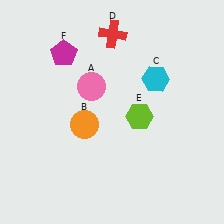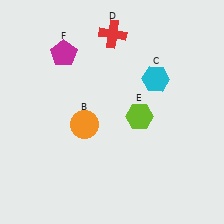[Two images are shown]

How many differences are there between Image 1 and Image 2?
There is 1 difference between the two images.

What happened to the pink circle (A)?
The pink circle (A) was removed in Image 2. It was in the top-left area of Image 1.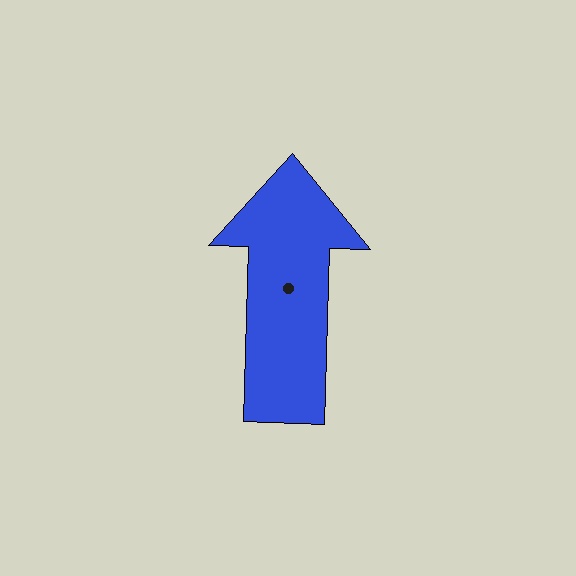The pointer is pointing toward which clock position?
Roughly 12 o'clock.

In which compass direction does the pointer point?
North.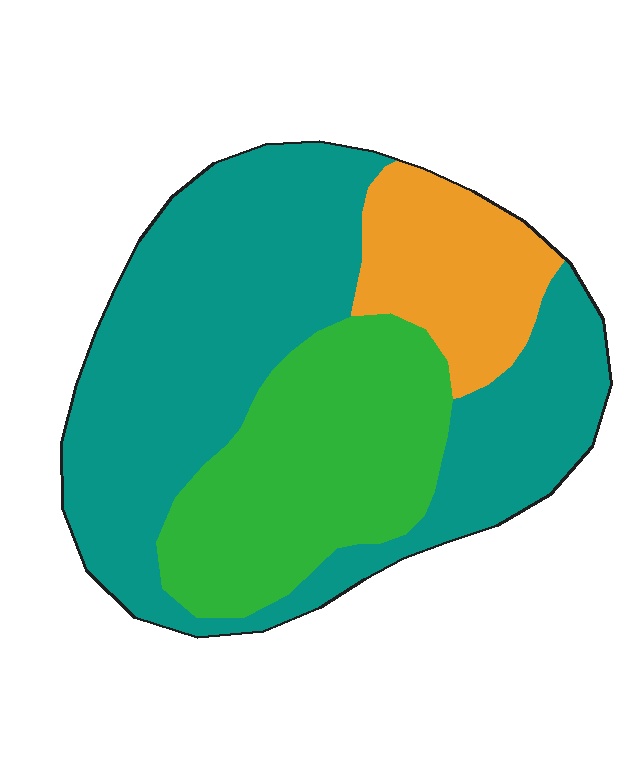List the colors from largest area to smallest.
From largest to smallest: teal, green, orange.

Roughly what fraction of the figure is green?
Green covers 28% of the figure.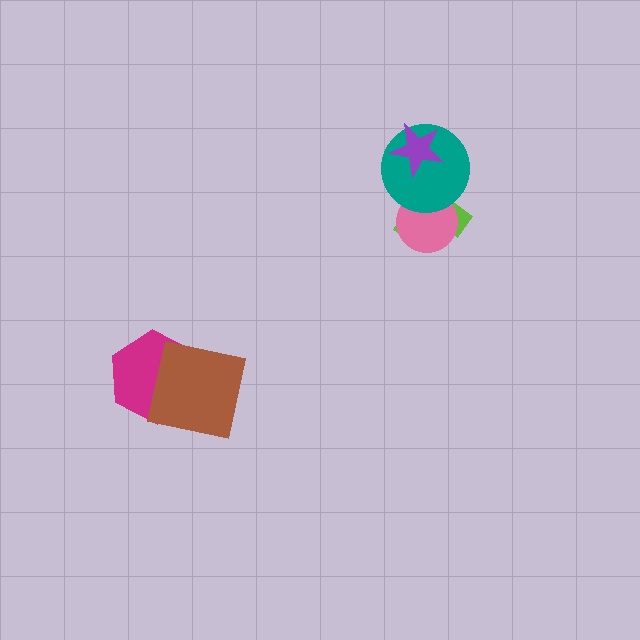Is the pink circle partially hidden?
Yes, it is partially covered by another shape.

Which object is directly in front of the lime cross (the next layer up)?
The pink circle is directly in front of the lime cross.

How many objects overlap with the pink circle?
2 objects overlap with the pink circle.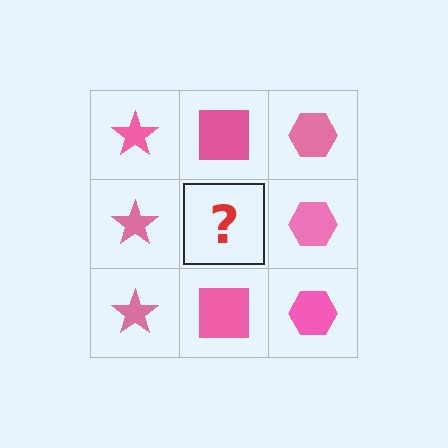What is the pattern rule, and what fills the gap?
The rule is that each column has a consistent shape. The gap should be filled with a pink square.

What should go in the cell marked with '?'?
The missing cell should contain a pink square.